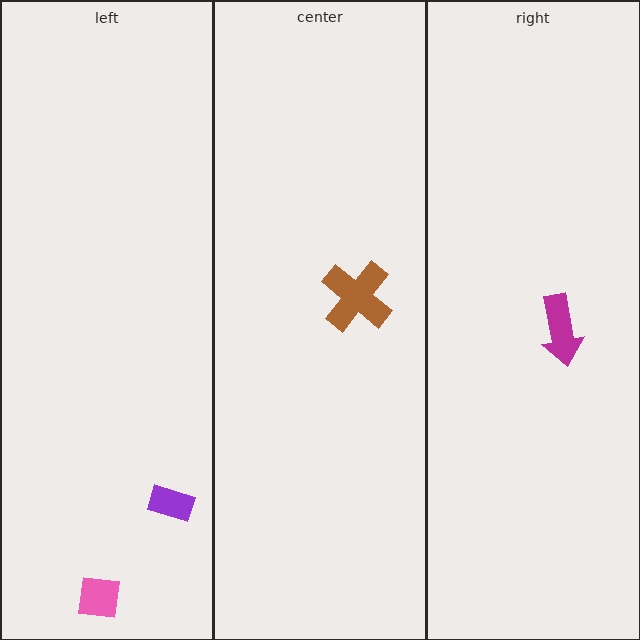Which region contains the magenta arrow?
The right region.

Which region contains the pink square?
The left region.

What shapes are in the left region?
The purple rectangle, the pink square.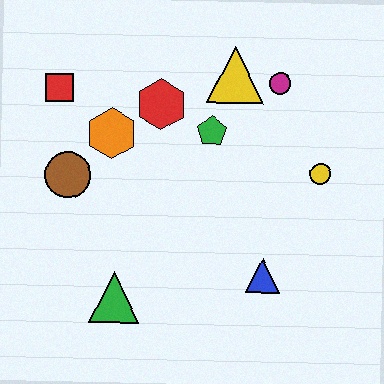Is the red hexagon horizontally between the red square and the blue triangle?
Yes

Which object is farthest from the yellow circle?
The red square is farthest from the yellow circle.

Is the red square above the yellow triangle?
No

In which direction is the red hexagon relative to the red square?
The red hexagon is to the right of the red square.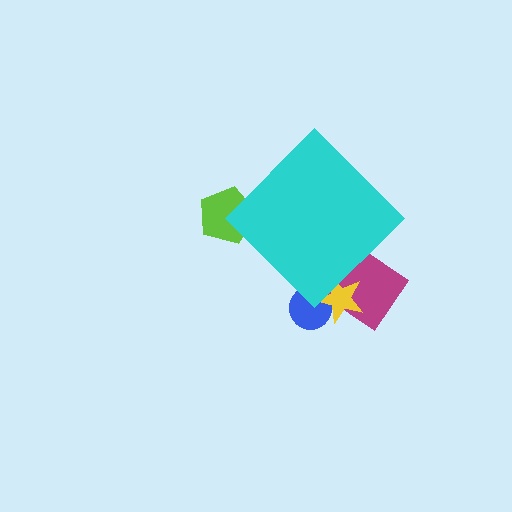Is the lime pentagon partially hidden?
Yes, the lime pentagon is partially hidden behind the cyan diamond.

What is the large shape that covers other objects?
A cyan diamond.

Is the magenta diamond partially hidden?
Yes, the magenta diamond is partially hidden behind the cyan diamond.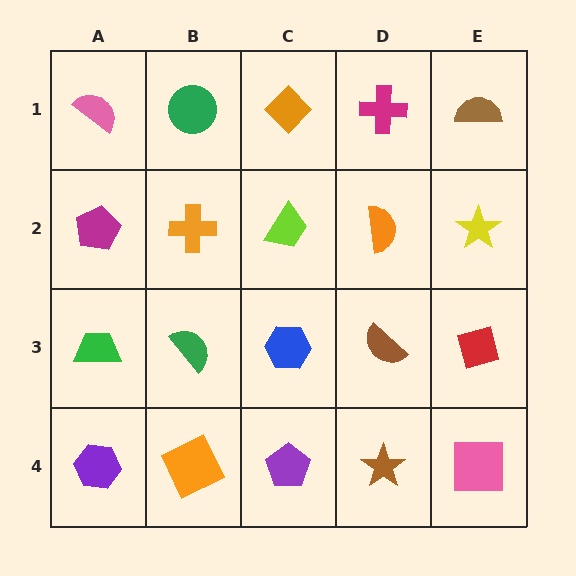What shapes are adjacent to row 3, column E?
A yellow star (row 2, column E), a pink square (row 4, column E), a brown semicircle (row 3, column D).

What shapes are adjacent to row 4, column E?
A red square (row 3, column E), a brown star (row 4, column D).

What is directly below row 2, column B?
A green semicircle.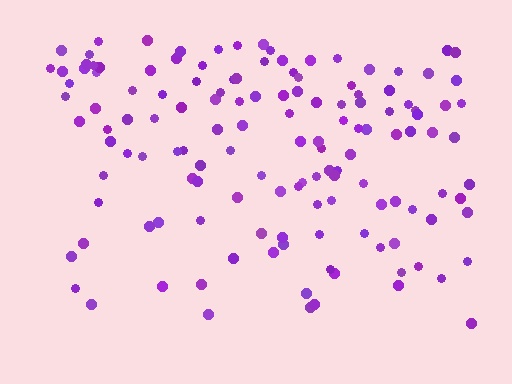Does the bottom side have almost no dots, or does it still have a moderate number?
Still a moderate number, just noticeably fewer than the top.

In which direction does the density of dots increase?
From bottom to top, with the top side densest.